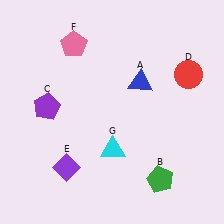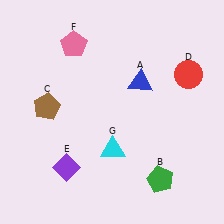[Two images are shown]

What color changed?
The pentagon (C) changed from purple in Image 1 to brown in Image 2.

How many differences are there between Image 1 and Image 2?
There is 1 difference between the two images.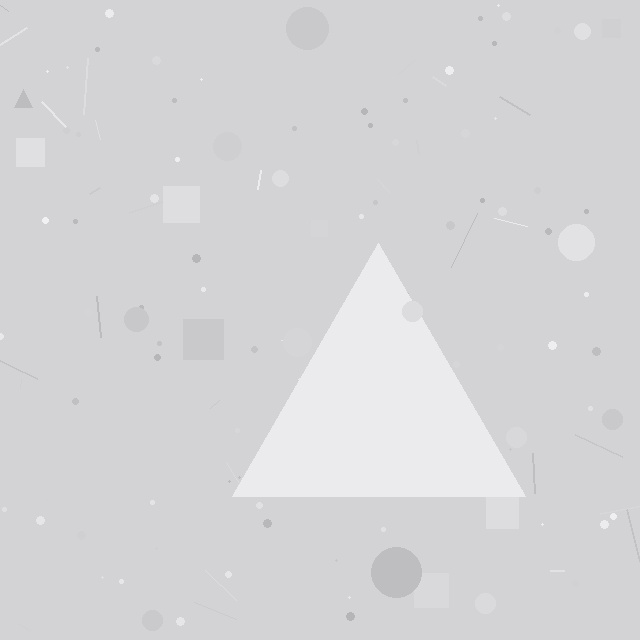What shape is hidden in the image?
A triangle is hidden in the image.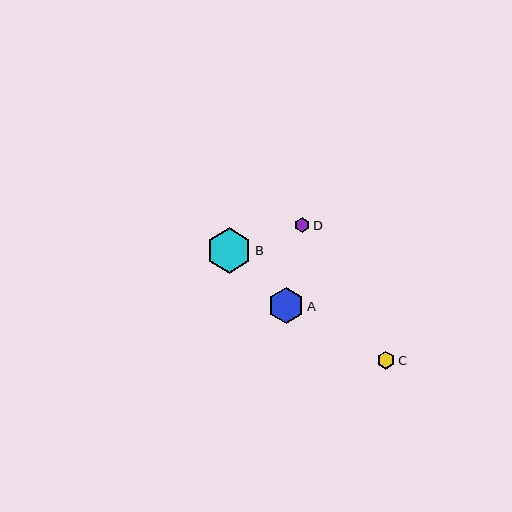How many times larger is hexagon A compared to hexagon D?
Hexagon A is approximately 2.4 times the size of hexagon D.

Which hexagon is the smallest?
Hexagon D is the smallest with a size of approximately 15 pixels.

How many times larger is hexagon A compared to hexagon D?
Hexagon A is approximately 2.4 times the size of hexagon D.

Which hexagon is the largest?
Hexagon B is the largest with a size of approximately 45 pixels.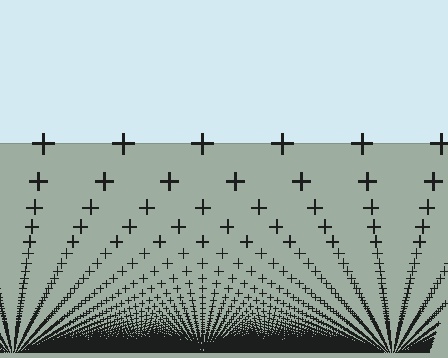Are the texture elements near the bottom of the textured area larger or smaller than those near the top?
Smaller. The gradient is inverted — elements near the bottom are smaller and denser.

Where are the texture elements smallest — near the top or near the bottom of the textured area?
Near the bottom.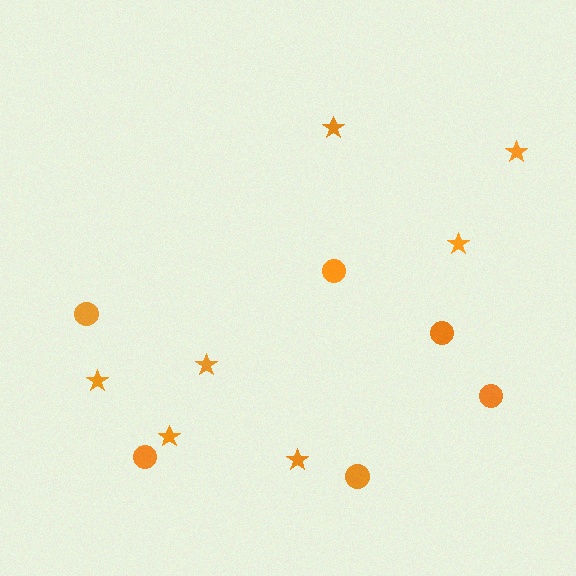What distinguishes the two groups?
There are 2 groups: one group of stars (7) and one group of circles (6).